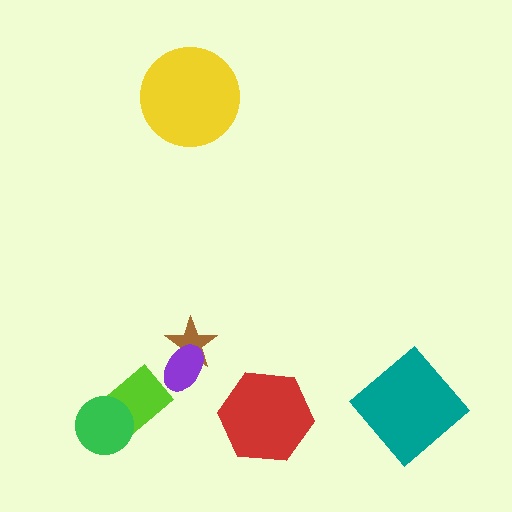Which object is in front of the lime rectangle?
The green circle is in front of the lime rectangle.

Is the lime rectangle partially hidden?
Yes, it is partially covered by another shape.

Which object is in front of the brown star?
The purple ellipse is in front of the brown star.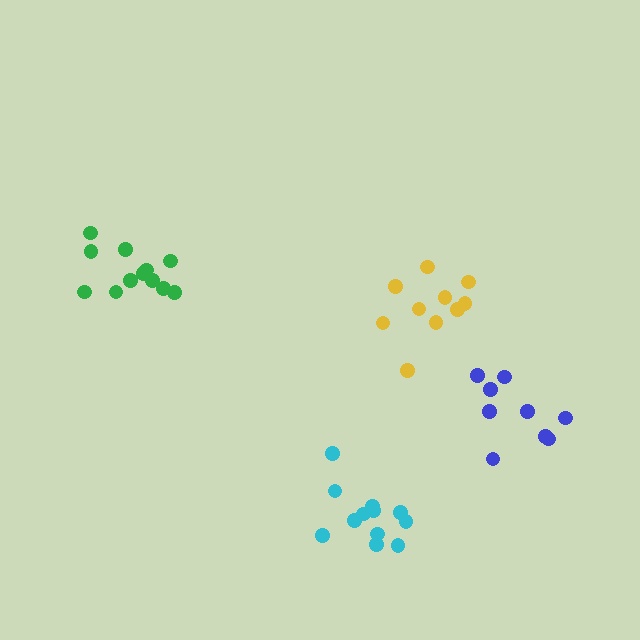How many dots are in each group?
Group 1: 12 dots, Group 2: 9 dots, Group 3: 10 dots, Group 4: 12 dots (43 total).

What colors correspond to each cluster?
The clusters are colored: cyan, blue, yellow, green.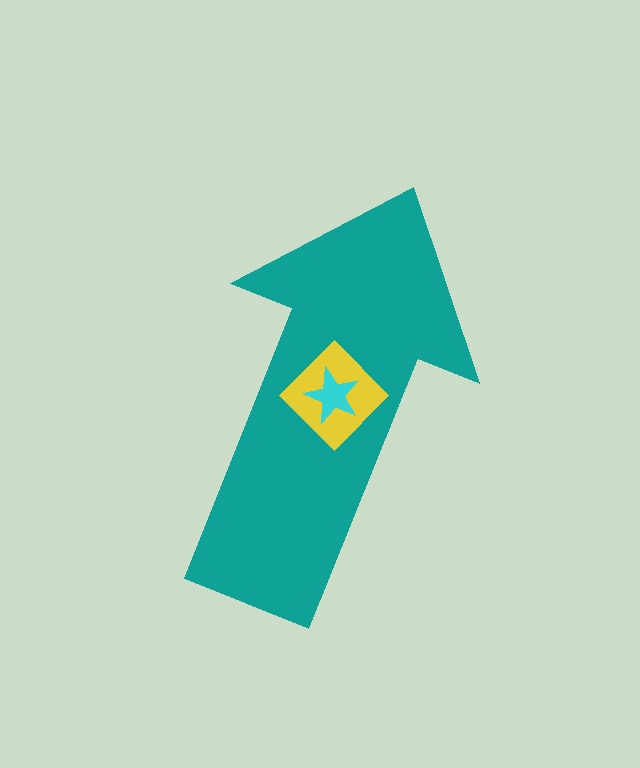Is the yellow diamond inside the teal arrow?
Yes.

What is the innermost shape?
The cyan star.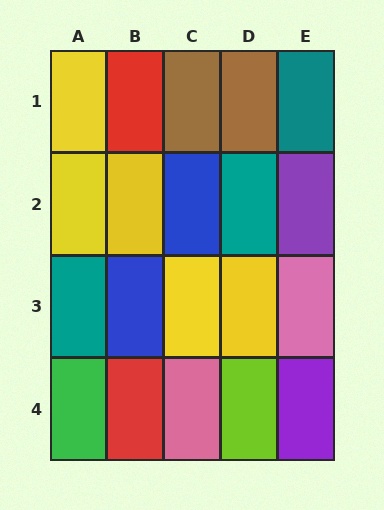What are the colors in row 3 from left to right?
Teal, blue, yellow, yellow, pink.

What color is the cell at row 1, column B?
Red.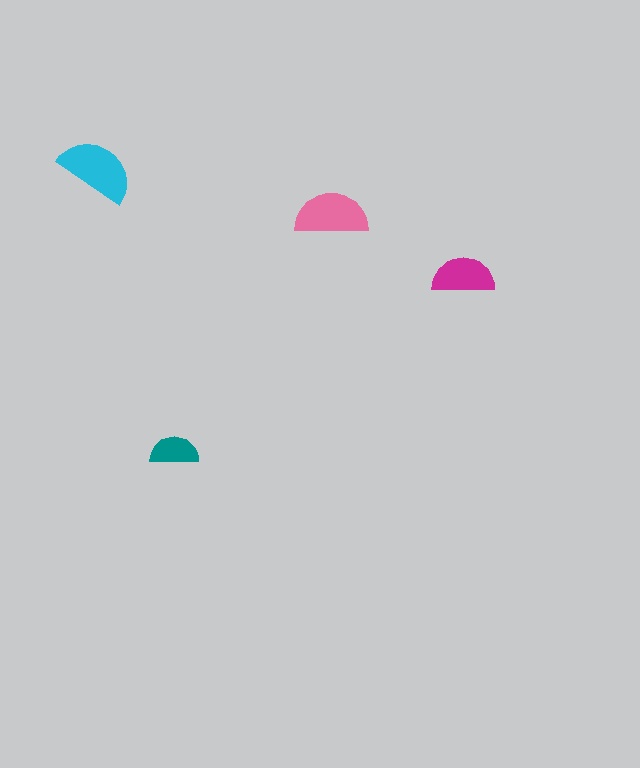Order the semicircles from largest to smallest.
the cyan one, the pink one, the magenta one, the teal one.